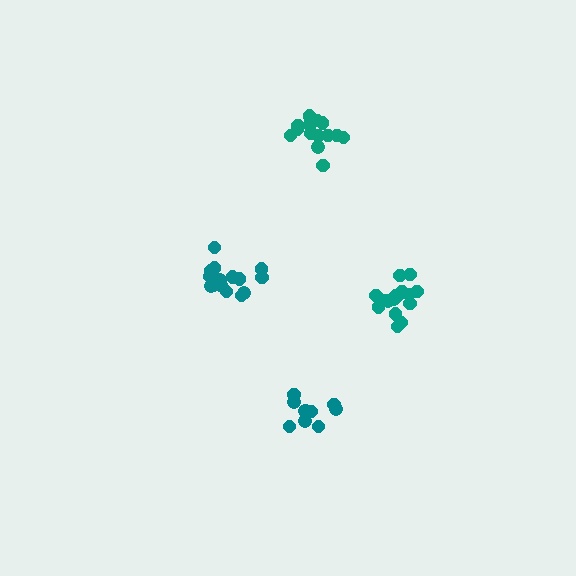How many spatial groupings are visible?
There are 4 spatial groupings.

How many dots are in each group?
Group 1: 16 dots, Group 2: 16 dots, Group 3: 10 dots, Group 4: 15 dots (57 total).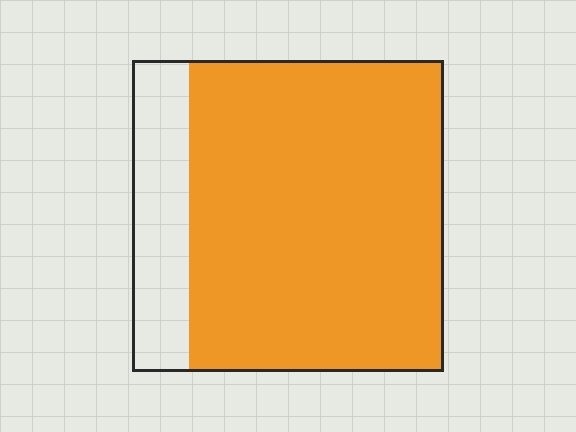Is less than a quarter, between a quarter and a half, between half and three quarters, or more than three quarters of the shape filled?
More than three quarters.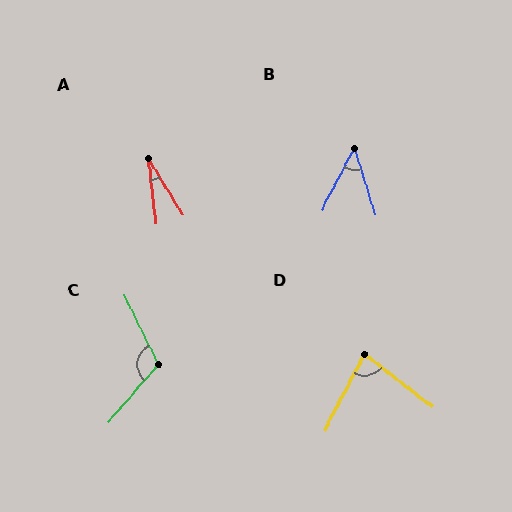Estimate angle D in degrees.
Approximately 80 degrees.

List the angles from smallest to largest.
A (25°), B (45°), D (80°), C (113°).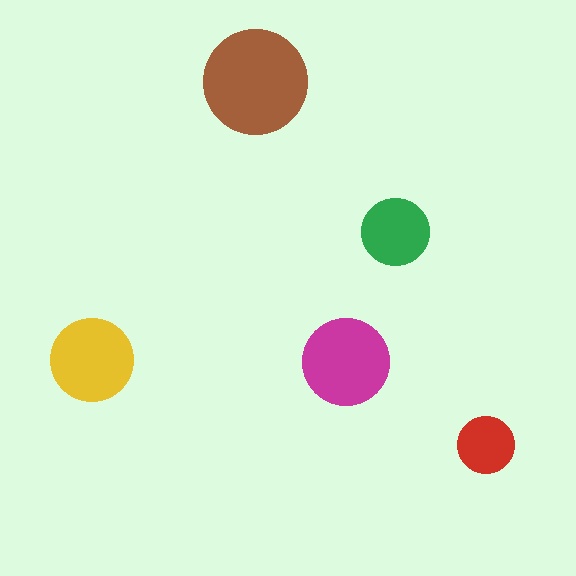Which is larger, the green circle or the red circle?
The green one.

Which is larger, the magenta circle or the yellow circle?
The magenta one.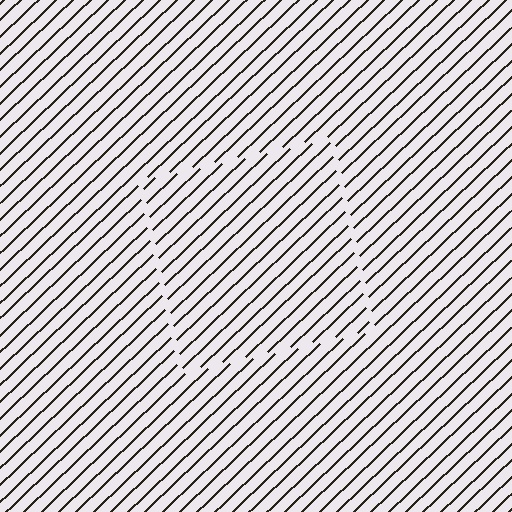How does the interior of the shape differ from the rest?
The interior of the shape contains the same grating, shifted by half a period — the contour is defined by the phase discontinuity where line-ends from the inner and outer gratings abut.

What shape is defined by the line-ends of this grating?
An illusory square. The interior of the shape contains the same grating, shifted by half a period — the contour is defined by the phase discontinuity where line-ends from the inner and outer gratings abut.